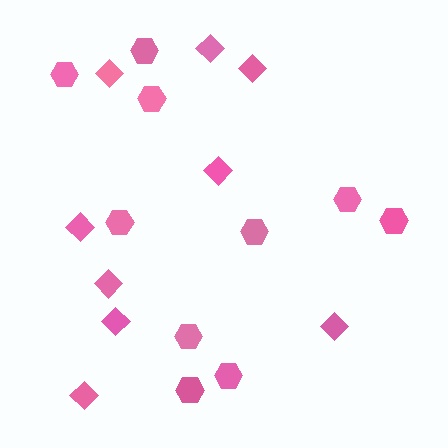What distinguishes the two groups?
There are 2 groups: one group of diamonds (9) and one group of hexagons (10).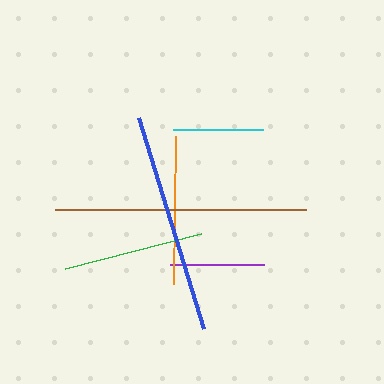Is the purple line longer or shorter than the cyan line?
The purple line is longer than the cyan line.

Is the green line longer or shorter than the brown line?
The brown line is longer than the green line.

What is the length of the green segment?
The green segment is approximately 141 pixels long.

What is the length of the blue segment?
The blue segment is approximately 220 pixels long.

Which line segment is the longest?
The brown line is the longest at approximately 251 pixels.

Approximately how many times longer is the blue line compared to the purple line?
The blue line is approximately 2.4 times the length of the purple line.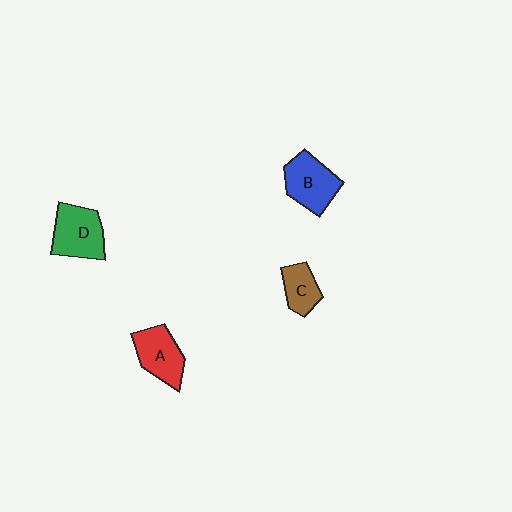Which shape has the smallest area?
Shape C (brown).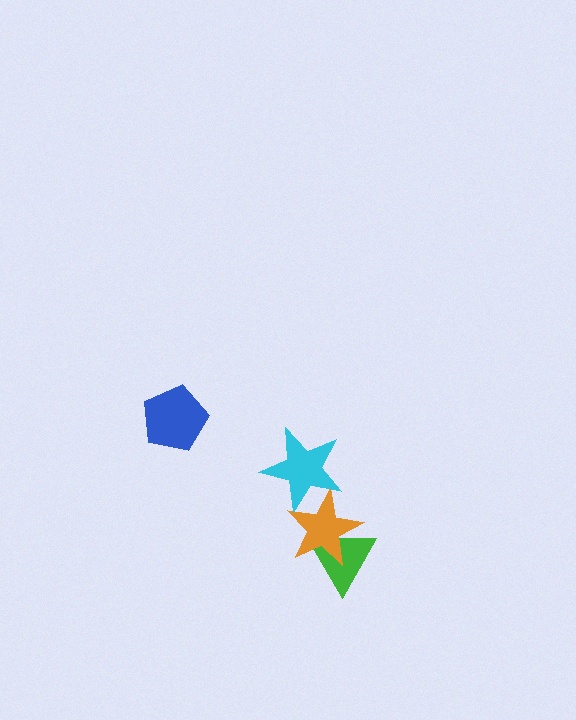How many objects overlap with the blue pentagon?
0 objects overlap with the blue pentagon.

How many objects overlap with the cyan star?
1 object overlaps with the cyan star.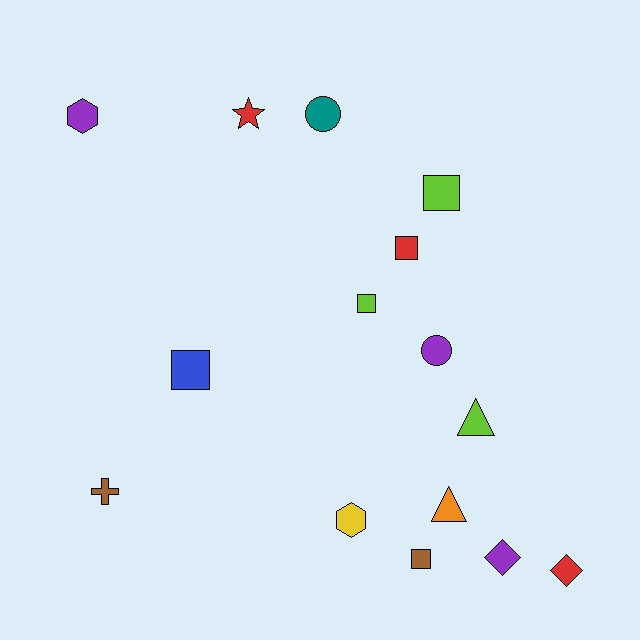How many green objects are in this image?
There are no green objects.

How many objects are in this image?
There are 15 objects.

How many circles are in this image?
There are 2 circles.